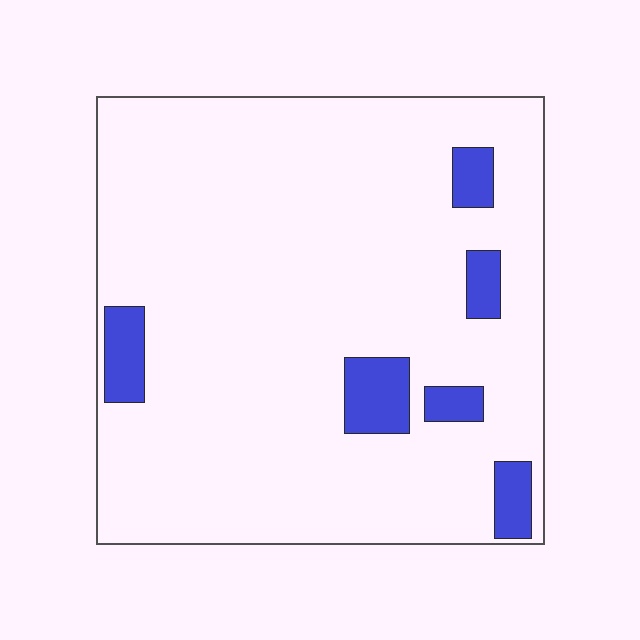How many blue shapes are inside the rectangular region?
6.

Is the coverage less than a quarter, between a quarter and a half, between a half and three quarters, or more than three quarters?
Less than a quarter.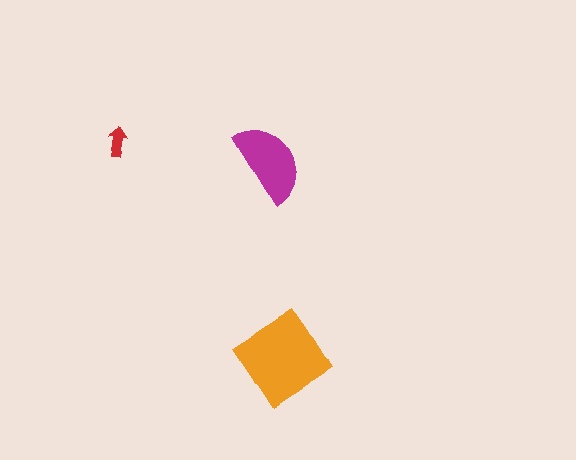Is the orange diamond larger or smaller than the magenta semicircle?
Larger.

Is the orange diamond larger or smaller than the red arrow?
Larger.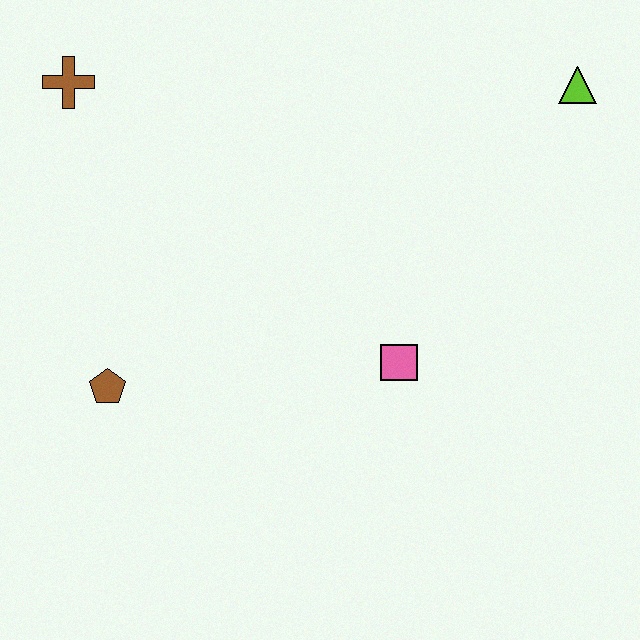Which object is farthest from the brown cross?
The lime triangle is farthest from the brown cross.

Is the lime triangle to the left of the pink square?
No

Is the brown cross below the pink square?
No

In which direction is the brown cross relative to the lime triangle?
The brown cross is to the left of the lime triangle.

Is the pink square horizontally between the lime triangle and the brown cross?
Yes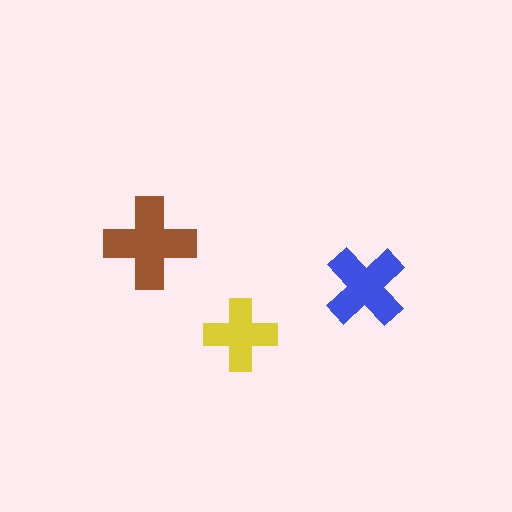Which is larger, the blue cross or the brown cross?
The brown one.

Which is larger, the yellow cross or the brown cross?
The brown one.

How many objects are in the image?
There are 3 objects in the image.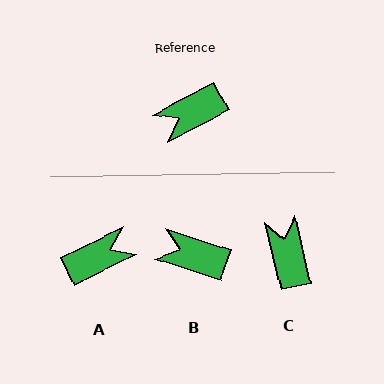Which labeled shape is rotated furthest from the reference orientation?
A, about 178 degrees away.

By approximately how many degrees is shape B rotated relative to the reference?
Approximately 46 degrees clockwise.